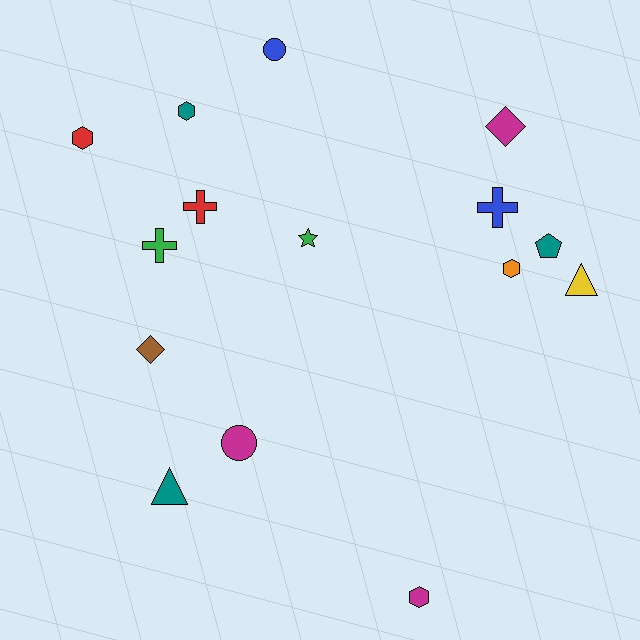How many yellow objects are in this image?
There is 1 yellow object.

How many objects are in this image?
There are 15 objects.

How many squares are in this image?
There are no squares.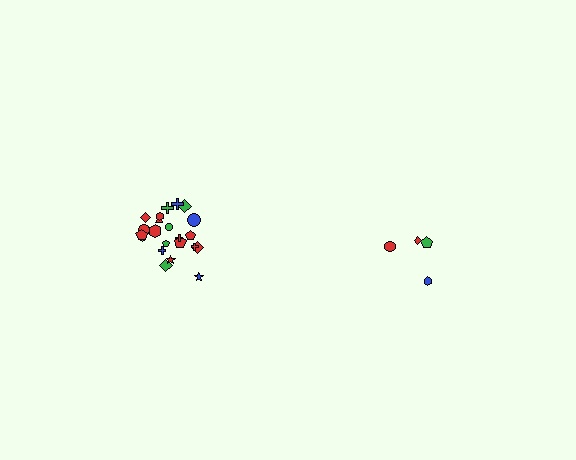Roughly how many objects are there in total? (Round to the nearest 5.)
Roughly 25 objects in total.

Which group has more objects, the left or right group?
The left group.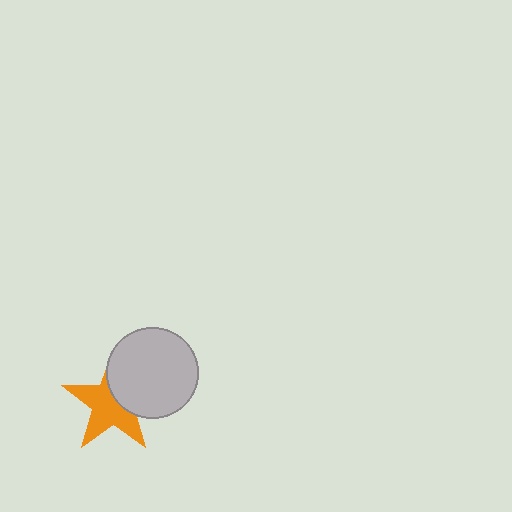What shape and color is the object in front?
The object in front is a light gray circle.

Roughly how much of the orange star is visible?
About half of it is visible (roughly 62%).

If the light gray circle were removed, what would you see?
You would see the complete orange star.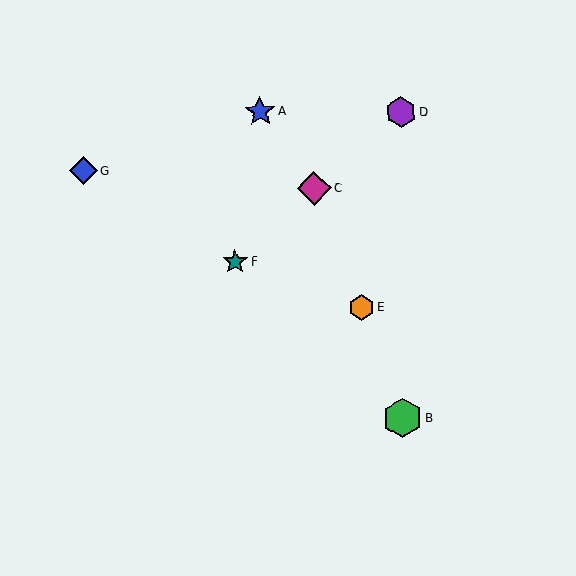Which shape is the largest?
The green hexagon (labeled B) is the largest.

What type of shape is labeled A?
Shape A is a blue star.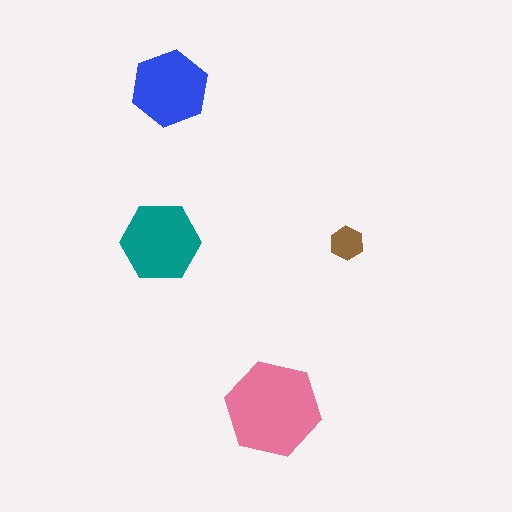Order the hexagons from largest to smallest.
the pink one, the teal one, the blue one, the brown one.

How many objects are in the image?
There are 4 objects in the image.